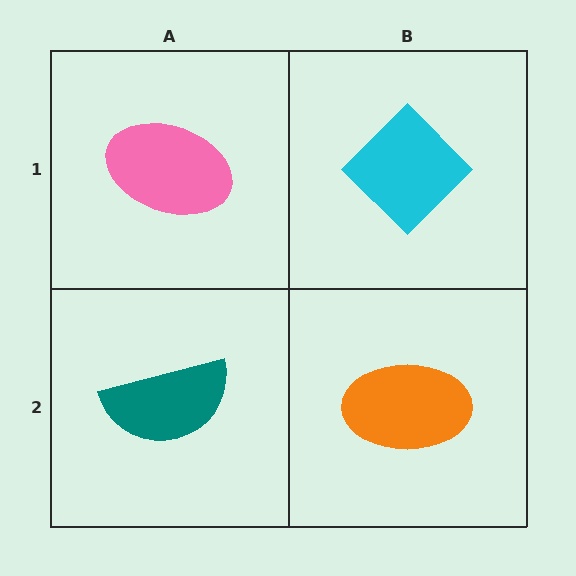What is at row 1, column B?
A cyan diamond.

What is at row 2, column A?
A teal semicircle.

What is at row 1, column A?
A pink ellipse.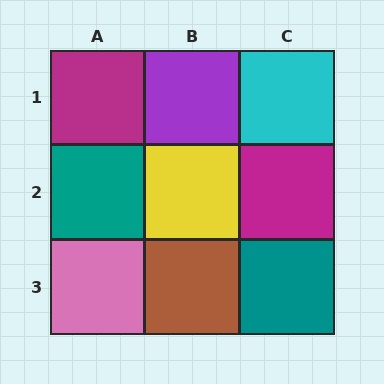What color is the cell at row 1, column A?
Magenta.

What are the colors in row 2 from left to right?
Teal, yellow, magenta.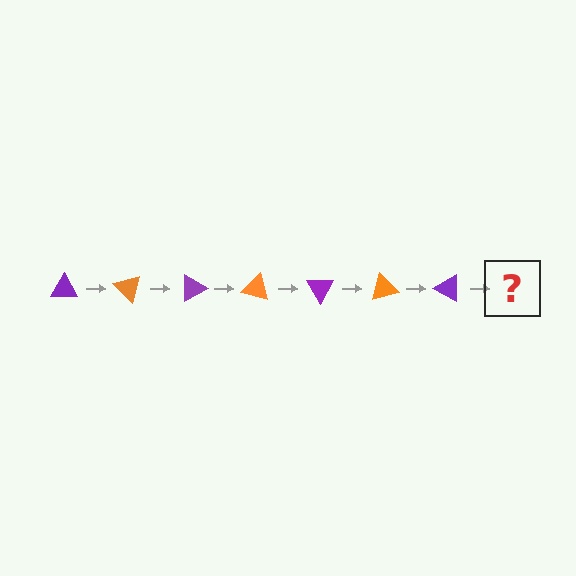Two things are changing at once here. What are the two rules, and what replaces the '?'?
The two rules are that it rotates 45 degrees each step and the color cycles through purple and orange. The '?' should be an orange triangle, rotated 315 degrees from the start.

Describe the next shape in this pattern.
It should be an orange triangle, rotated 315 degrees from the start.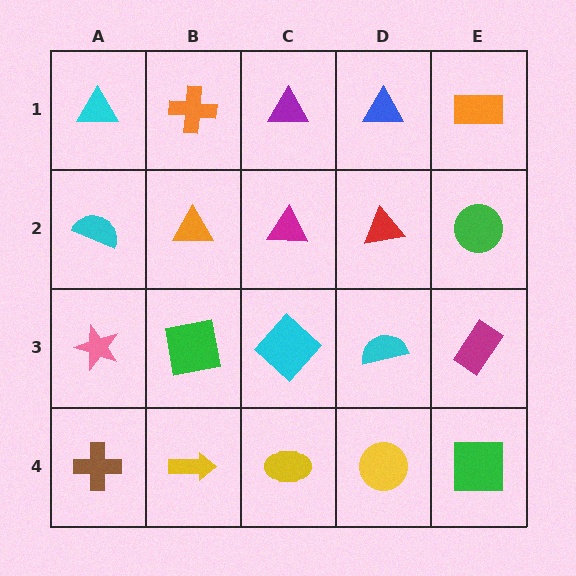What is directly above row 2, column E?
An orange rectangle.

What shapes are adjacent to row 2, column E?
An orange rectangle (row 1, column E), a magenta rectangle (row 3, column E), a red triangle (row 2, column D).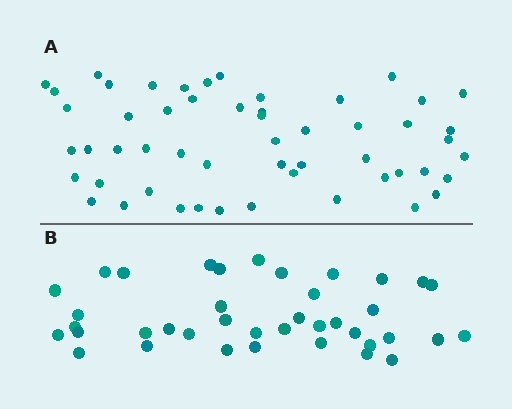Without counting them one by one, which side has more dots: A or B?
Region A (the top region) has more dots.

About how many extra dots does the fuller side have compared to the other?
Region A has approximately 15 more dots than region B.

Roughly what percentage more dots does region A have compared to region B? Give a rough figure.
About 35% more.